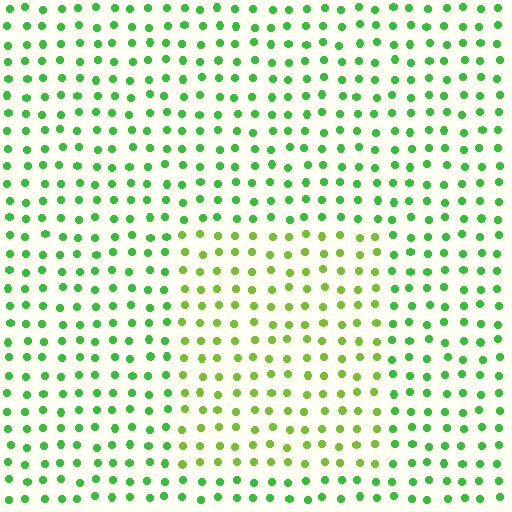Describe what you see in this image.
The image is filled with small green elements in a uniform arrangement. A rectangle-shaped region is visible where the elements are tinted to a slightly different hue, forming a subtle color boundary.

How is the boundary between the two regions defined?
The boundary is defined purely by a slight shift in hue (about 32 degrees). Spacing, size, and orientation are identical on both sides.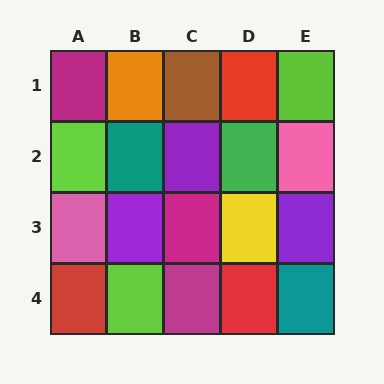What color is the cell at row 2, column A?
Lime.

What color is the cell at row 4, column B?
Lime.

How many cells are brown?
1 cell is brown.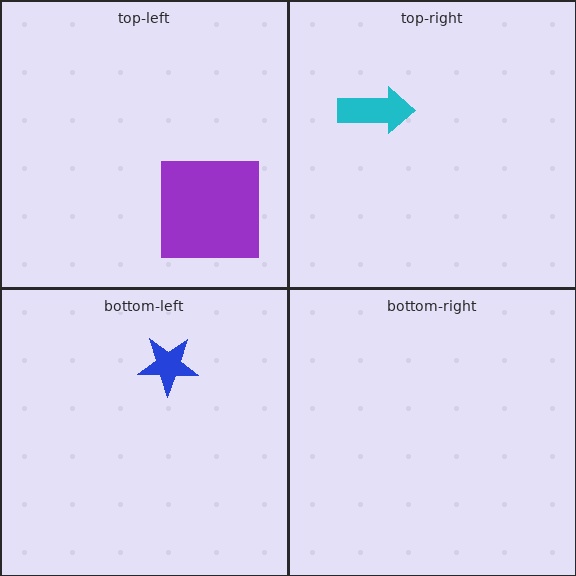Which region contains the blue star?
The bottom-left region.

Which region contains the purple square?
The top-left region.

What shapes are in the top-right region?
The cyan arrow.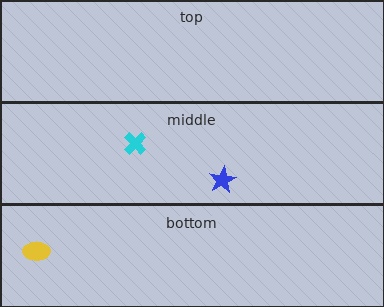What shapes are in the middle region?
The cyan cross, the blue star.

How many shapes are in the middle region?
2.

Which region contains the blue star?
The middle region.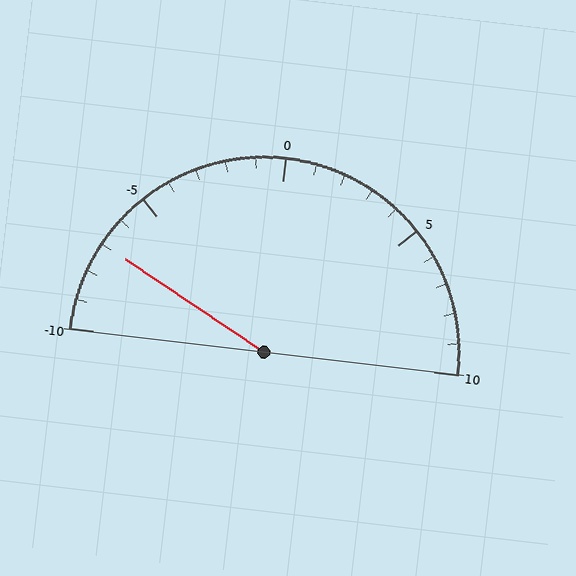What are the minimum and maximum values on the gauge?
The gauge ranges from -10 to 10.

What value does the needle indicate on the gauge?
The needle indicates approximately -7.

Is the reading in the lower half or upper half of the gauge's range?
The reading is in the lower half of the range (-10 to 10).